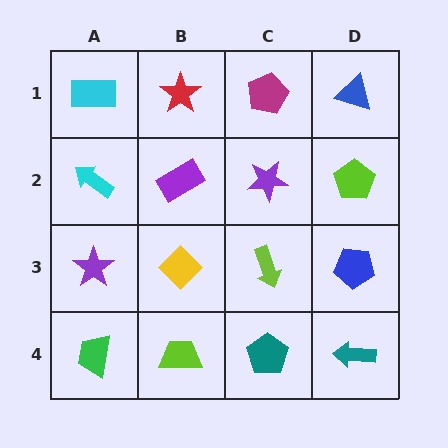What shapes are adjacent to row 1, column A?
A cyan arrow (row 2, column A), a red star (row 1, column B).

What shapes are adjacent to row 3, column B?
A purple rectangle (row 2, column B), a lime trapezoid (row 4, column B), a purple star (row 3, column A), a lime arrow (row 3, column C).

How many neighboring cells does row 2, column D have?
3.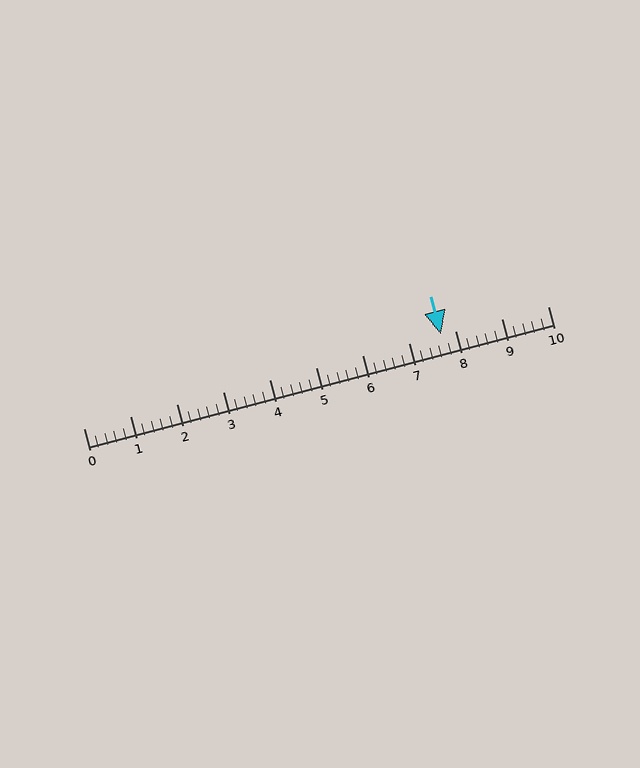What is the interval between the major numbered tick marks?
The major tick marks are spaced 1 units apart.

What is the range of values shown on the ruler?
The ruler shows values from 0 to 10.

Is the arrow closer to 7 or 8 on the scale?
The arrow is closer to 8.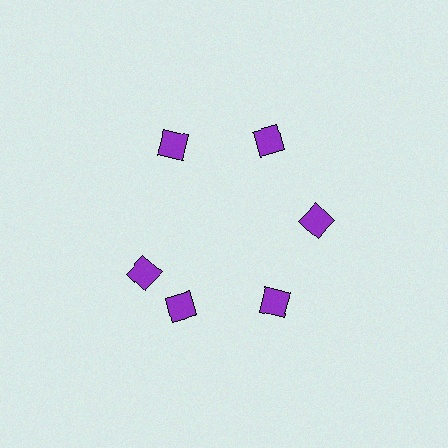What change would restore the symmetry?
The symmetry would be restored by rotating it back into even spacing with its neighbors so that all 6 diamonds sit at equal angles and equal distance from the center.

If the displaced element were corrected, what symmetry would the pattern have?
It would have 6-fold rotational symmetry — the pattern would map onto itself every 60 degrees.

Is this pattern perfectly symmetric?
No. The 6 purple diamonds are arranged in a ring, but one element near the 9 o'clock position is rotated out of alignment along the ring, breaking the 6-fold rotational symmetry.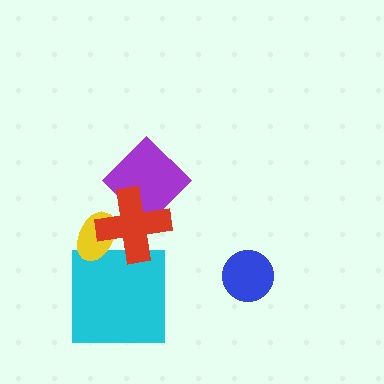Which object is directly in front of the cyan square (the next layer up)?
The yellow ellipse is directly in front of the cyan square.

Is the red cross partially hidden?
No, no other shape covers it.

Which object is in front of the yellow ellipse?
The red cross is in front of the yellow ellipse.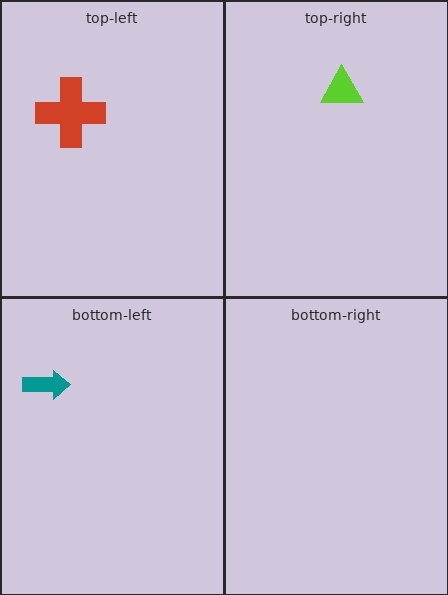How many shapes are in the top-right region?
1.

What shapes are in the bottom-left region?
The teal arrow.